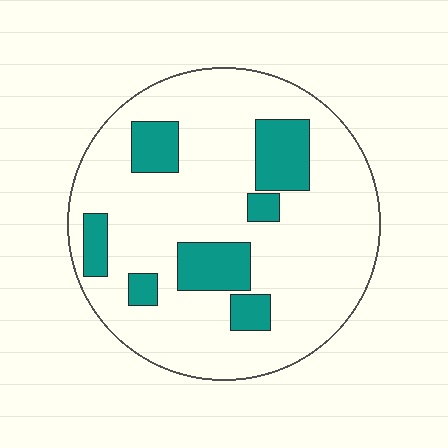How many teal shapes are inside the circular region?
7.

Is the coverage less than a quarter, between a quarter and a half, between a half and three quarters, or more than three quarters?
Less than a quarter.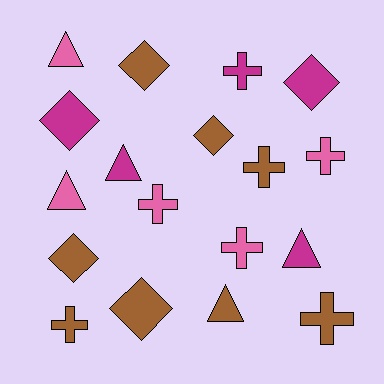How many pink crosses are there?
There are 3 pink crosses.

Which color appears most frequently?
Brown, with 8 objects.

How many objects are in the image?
There are 18 objects.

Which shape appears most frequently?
Cross, with 7 objects.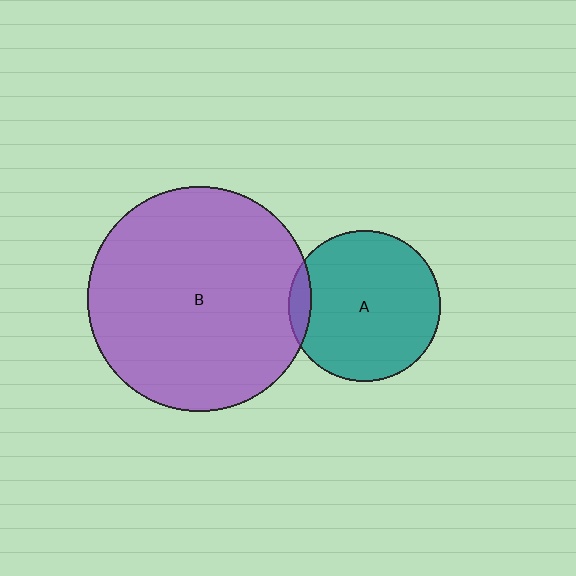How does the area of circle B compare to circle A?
Approximately 2.2 times.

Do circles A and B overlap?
Yes.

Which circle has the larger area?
Circle B (purple).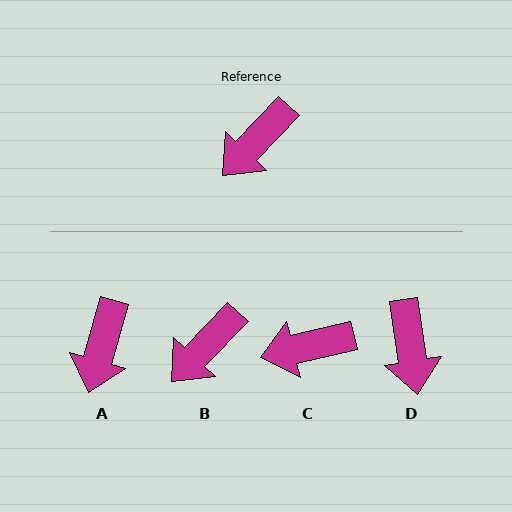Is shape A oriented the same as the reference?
No, it is off by about 28 degrees.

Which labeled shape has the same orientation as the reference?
B.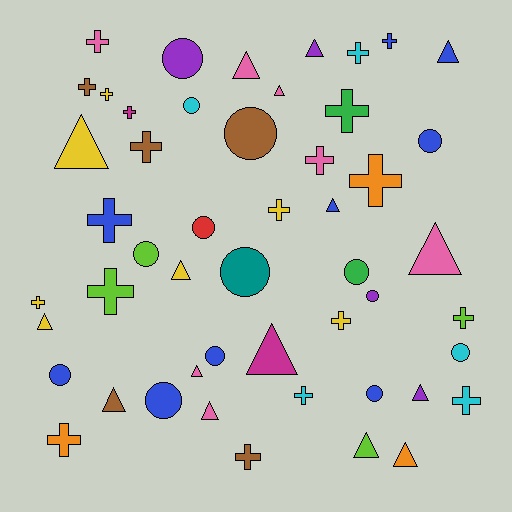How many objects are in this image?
There are 50 objects.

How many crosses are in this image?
There are 20 crosses.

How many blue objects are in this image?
There are 9 blue objects.